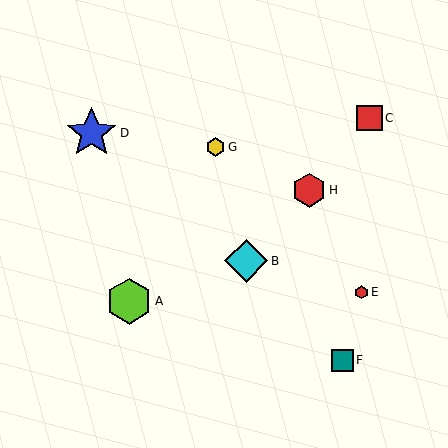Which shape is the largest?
The blue star (labeled D) is the largest.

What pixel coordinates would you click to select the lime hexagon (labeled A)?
Click at (129, 301) to select the lime hexagon A.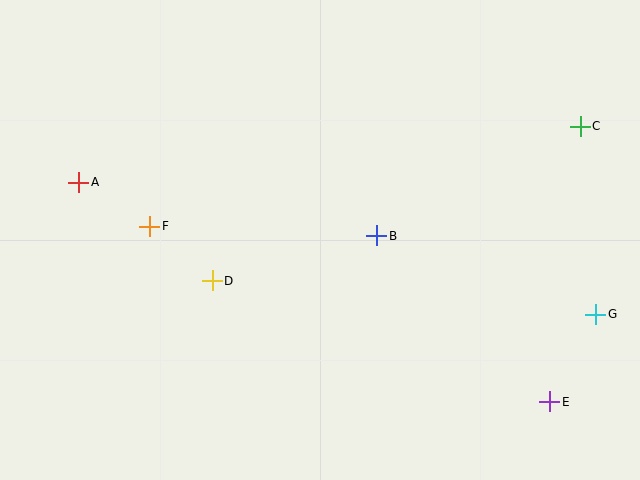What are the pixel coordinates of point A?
Point A is at (79, 182).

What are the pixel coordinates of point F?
Point F is at (150, 226).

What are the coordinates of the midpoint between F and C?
The midpoint between F and C is at (365, 176).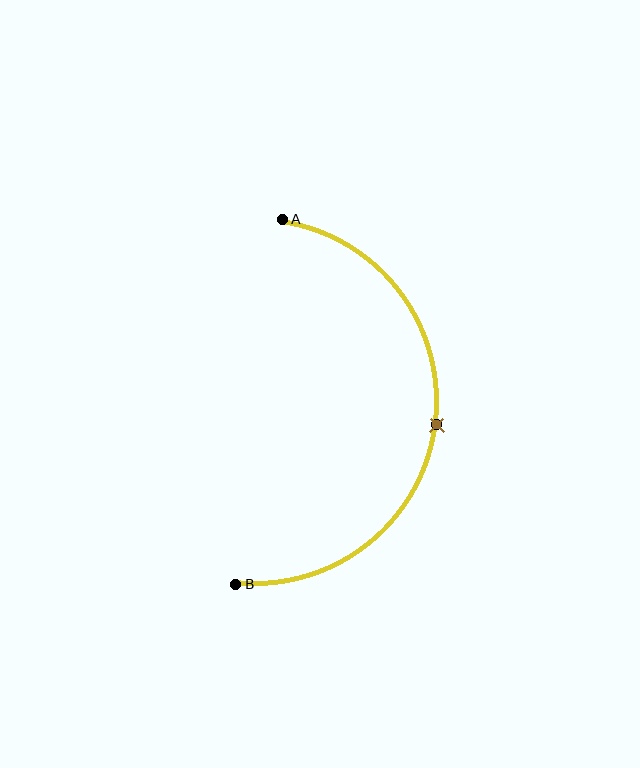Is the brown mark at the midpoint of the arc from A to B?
Yes. The brown mark lies on the arc at equal arc-length from both A and B — it is the arc midpoint.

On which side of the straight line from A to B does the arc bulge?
The arc bulges to the right of the straight line connecting A and B.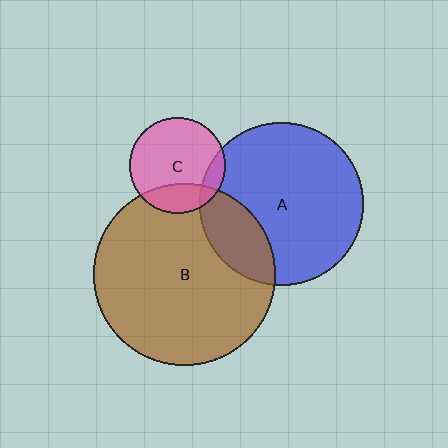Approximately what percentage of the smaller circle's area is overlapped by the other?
Approximately 10%.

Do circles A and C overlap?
Yes.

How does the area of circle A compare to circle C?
Approximately 2.9 times.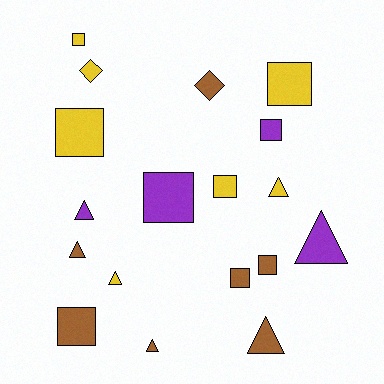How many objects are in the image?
There are 18 objects.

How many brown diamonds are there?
There is 1 brown diamond.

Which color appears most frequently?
Yellow, with 7 objects.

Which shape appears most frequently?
Square, with 9 objects.